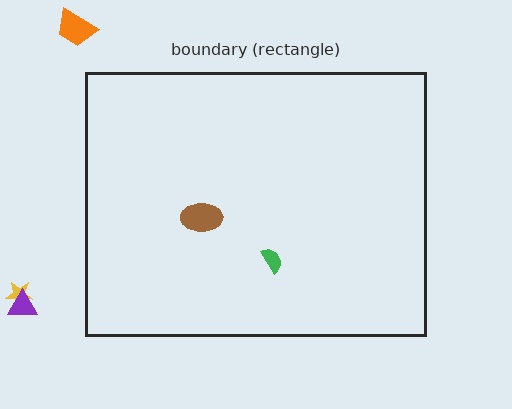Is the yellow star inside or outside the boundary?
Outside.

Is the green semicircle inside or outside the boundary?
Inside.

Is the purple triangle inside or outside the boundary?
Outside.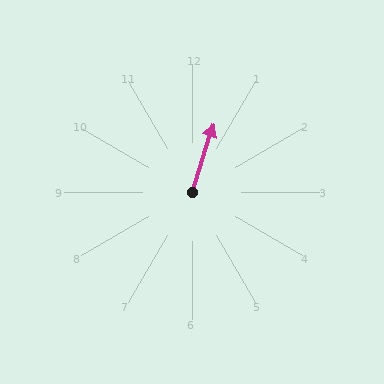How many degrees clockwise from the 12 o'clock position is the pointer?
Approximately 18 degrees.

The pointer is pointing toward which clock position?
Roughly 1 o'clock.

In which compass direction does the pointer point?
North.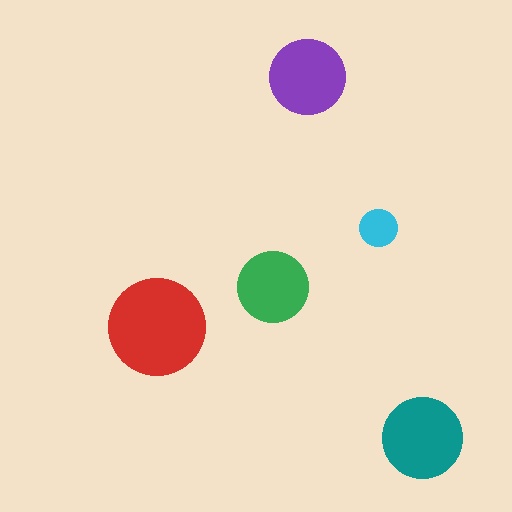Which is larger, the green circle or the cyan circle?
The green one.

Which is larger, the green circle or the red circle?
The red one.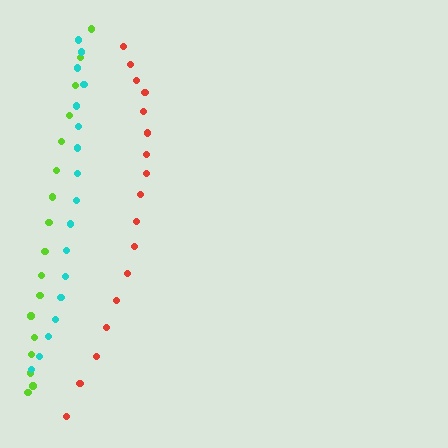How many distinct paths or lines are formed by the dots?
There are 3 distinct paths.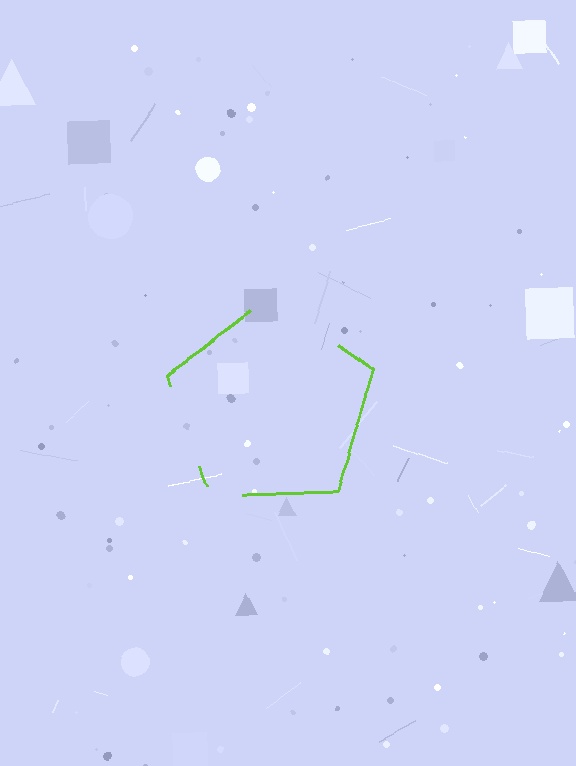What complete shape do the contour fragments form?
The contour fragments form a pentagon.